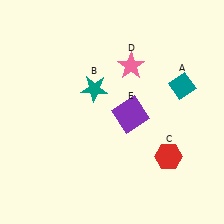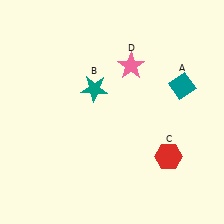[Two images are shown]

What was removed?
The purple square (E) was removed in Image 2.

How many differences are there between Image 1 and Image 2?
There is 1 difference between the two images.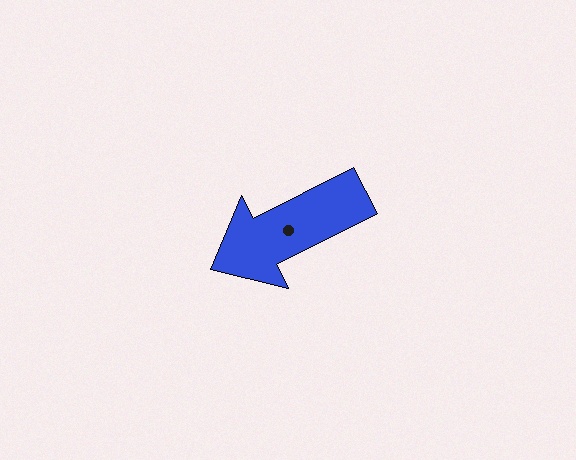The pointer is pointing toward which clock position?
Roughly 8 o'clock.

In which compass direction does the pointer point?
Southwest.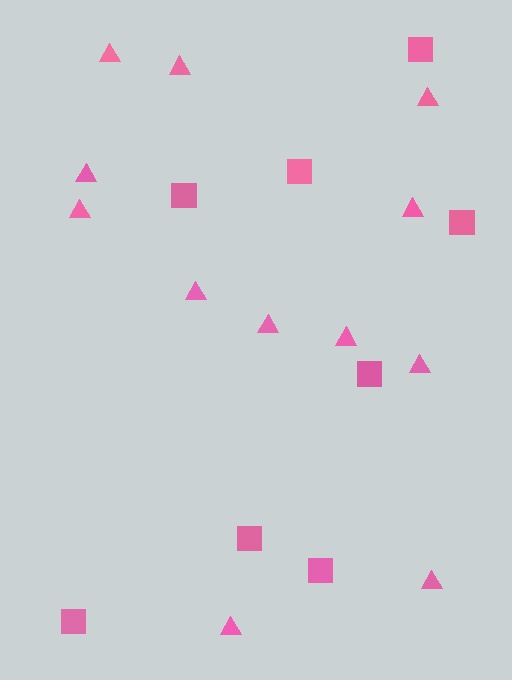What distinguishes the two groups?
There are 2 groups: one group of squares (8) and one group of triangles (12).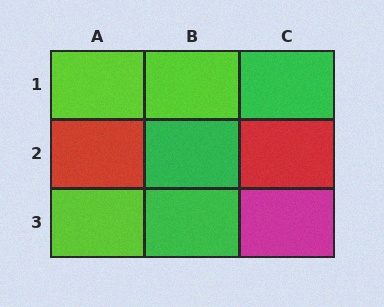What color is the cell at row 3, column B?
Green.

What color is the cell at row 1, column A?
Lime.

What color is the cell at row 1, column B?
Lime.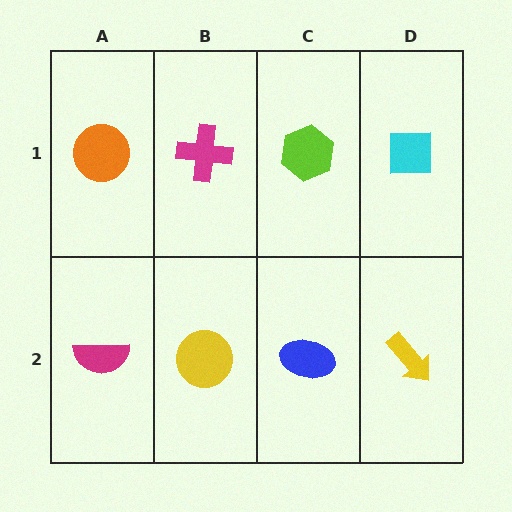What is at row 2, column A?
A magenta semicircle.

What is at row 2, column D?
A yellow arrow.